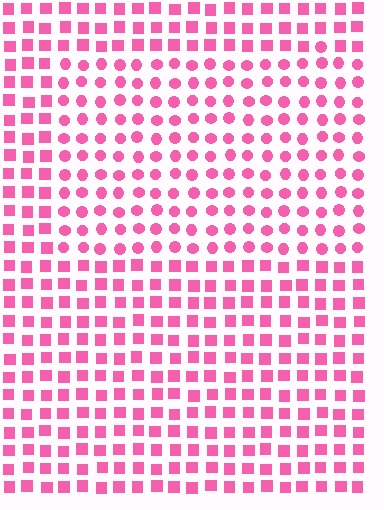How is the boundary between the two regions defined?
The boundary is defined by a change in element shape: circles inside vs. squares outside. All elements share the same color and spacing.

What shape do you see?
I see a rectangle.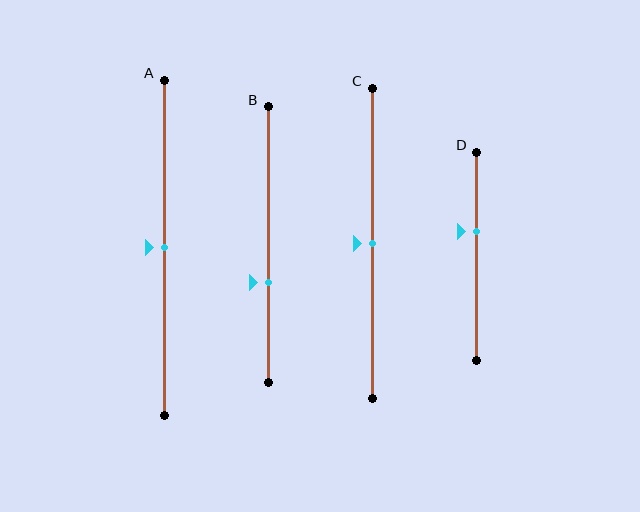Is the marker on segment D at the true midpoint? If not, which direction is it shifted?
No, the marker on segment D is shifted upward by about 12% of the segment length.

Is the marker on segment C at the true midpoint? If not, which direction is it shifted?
Yes, the marker on segment C is at the true midpoint.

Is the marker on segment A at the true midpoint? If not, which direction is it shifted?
Yes, the marker on segment A is at the true midpoint.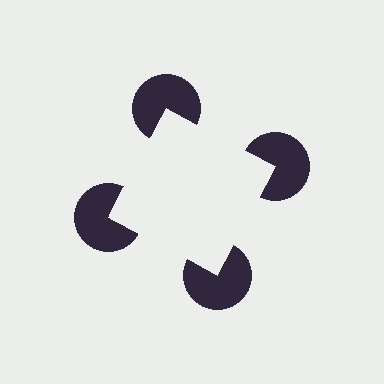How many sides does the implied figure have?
4 sides.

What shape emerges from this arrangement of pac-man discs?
An illusory square — its edges are inferred from the aligned wedge cuts in the pac-man discs, not physically drawn.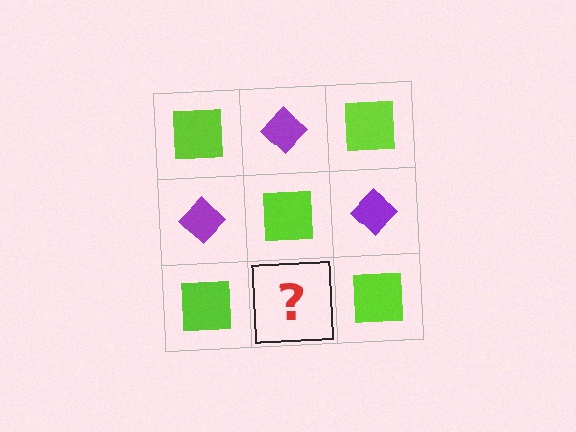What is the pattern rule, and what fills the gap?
The rule is that it alternates lime square and purple diamond in a checkerboard pattern. The gap should be filled with a purple diamond.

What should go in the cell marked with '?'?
The missing cell should contain a purple diamond.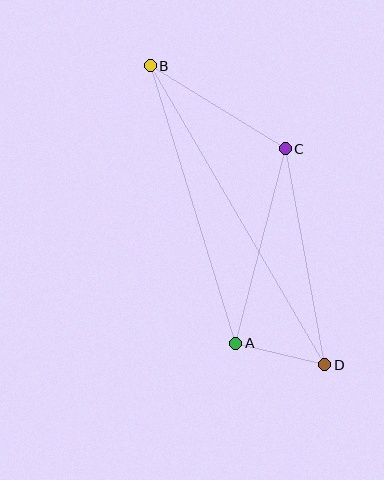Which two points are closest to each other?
Points A and D are closest to each other.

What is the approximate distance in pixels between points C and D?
The distance between C and D is approximately 220 pixels.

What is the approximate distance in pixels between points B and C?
The distance between B and C is approximately 158 pixels.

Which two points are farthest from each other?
Points B and D are farthest from each other.